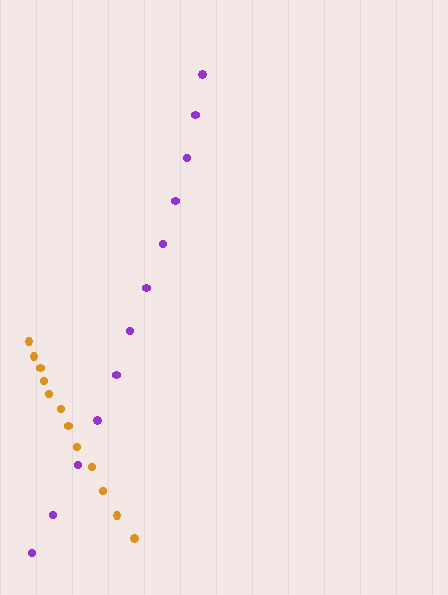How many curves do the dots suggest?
There are 2 distinct paths.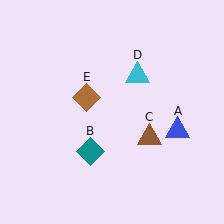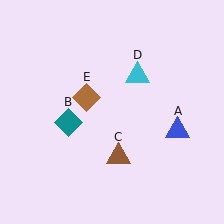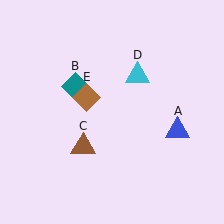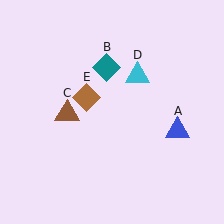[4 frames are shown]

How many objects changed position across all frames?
2 objects changed position: teal diamond (object B), brown triangle (object C).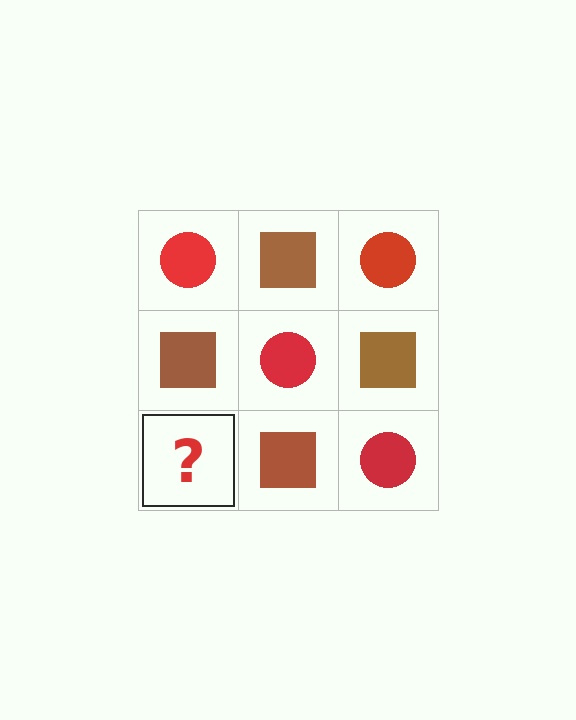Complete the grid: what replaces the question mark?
The question mark should be replaced with a red circle.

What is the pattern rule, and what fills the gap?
The rule is that it alternates red circle and brown square in a checkerboard pattern. The gap should be filled with a red circle.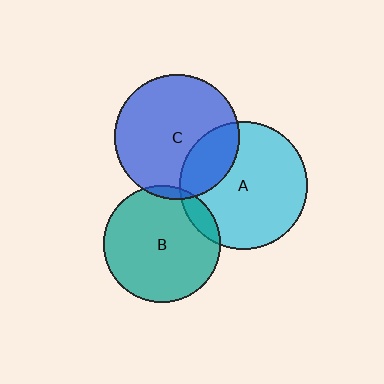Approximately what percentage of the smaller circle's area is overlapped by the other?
Approximately 5%.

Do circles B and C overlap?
Yes.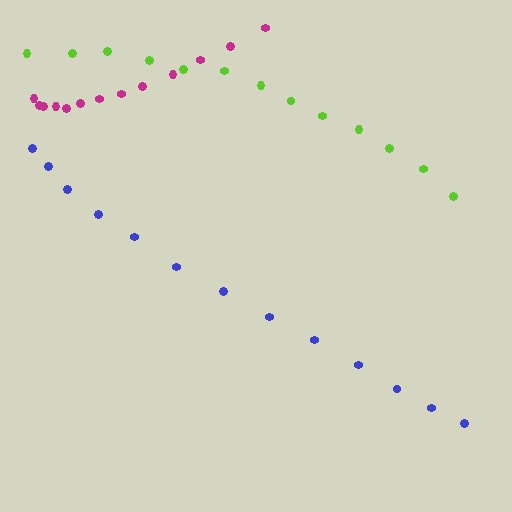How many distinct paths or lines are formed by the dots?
There are 3 distinct paths.